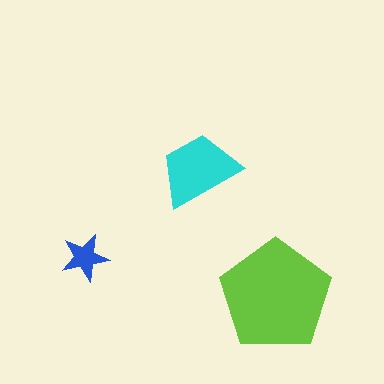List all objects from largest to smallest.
The lime pentagon, the cyan trapezoid, the blue star.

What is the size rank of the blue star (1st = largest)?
3rd.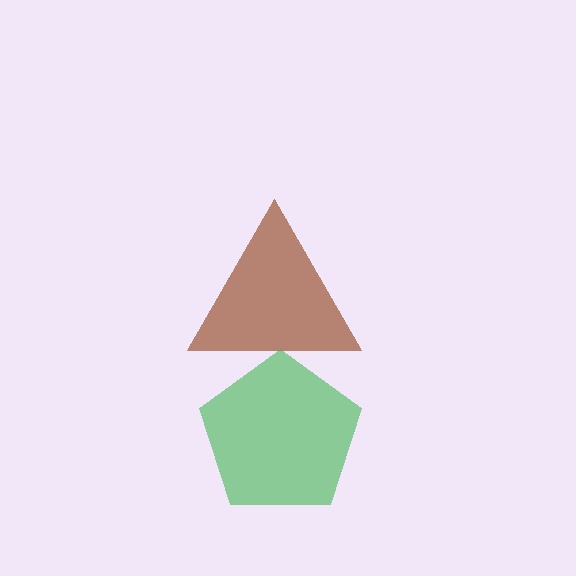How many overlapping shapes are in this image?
There are 2 overlapping shapes in the image.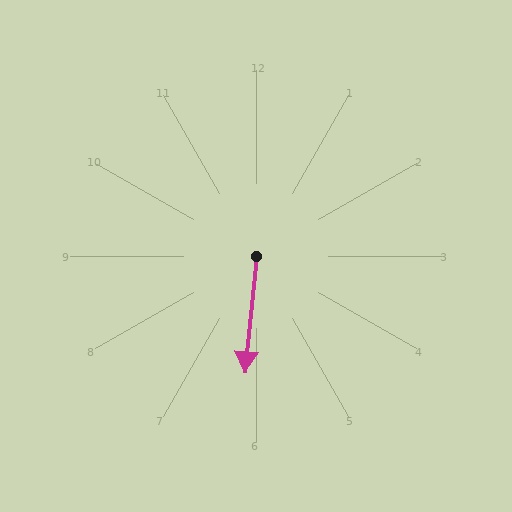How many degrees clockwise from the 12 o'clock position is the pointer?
Approximately 186 degrees.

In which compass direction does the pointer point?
South.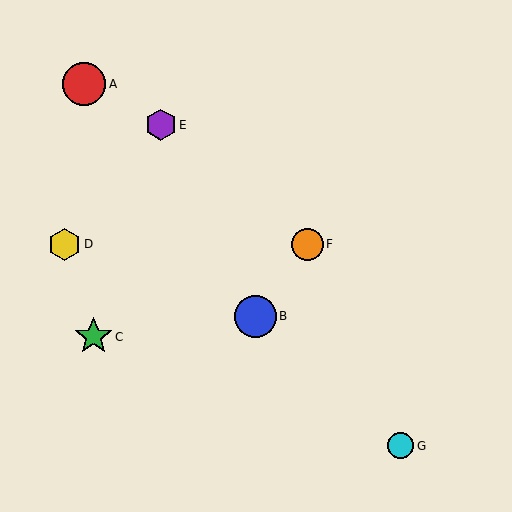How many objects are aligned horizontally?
2 objects (D, F) are aligned horizontally.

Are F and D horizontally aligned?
Yes, both are at y≈244.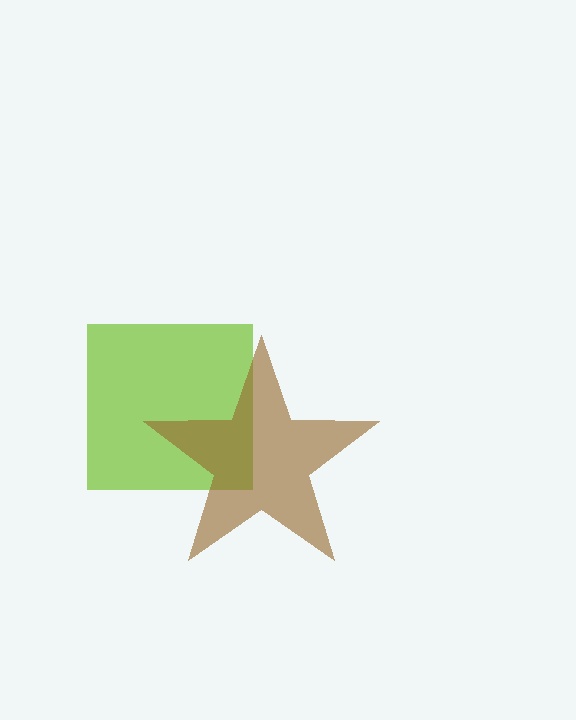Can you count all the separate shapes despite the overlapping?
Yes, there are 2 separate shapes.